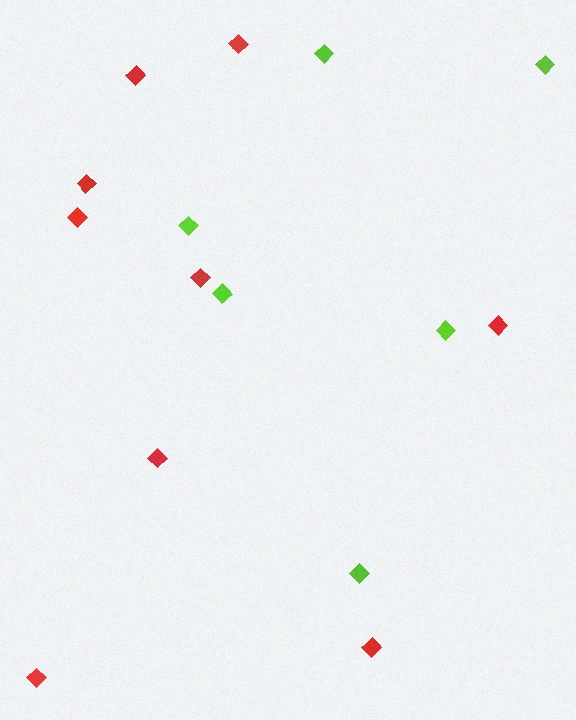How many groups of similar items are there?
There are 2 groups: one group of lime diamonds (6) and one group of red diamonds (9).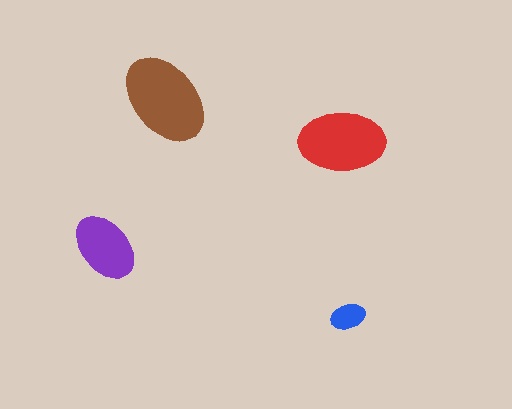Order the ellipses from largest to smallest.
the brown one, the red one, the purple one, the blue one.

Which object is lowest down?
The blue ellipse is bottommost.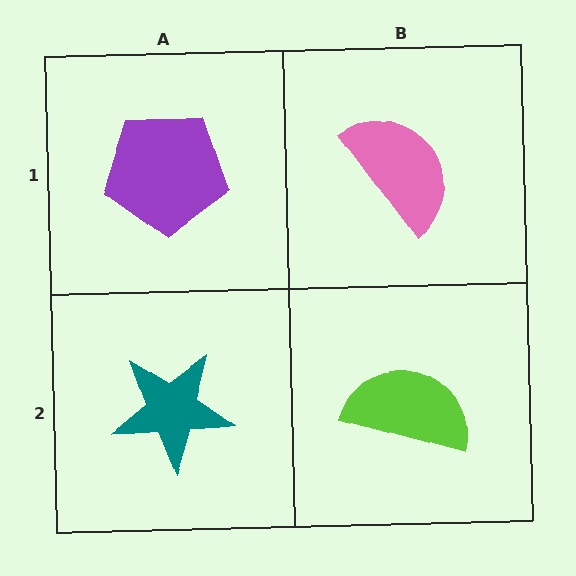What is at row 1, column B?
A pink semicircle.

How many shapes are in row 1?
2 shapes.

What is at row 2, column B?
A lime semicircle.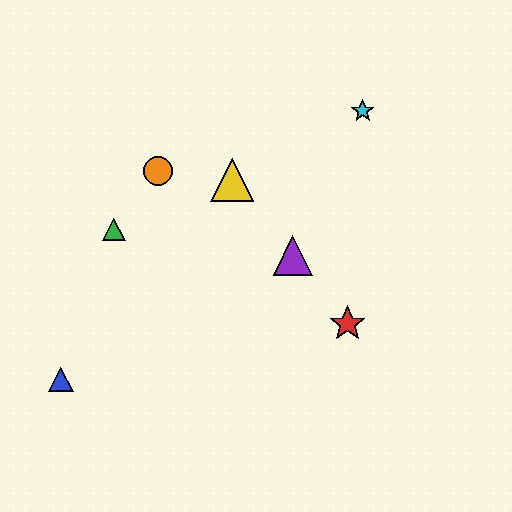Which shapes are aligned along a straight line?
The red star, the yellow triangle, the purple triangle are aligned along a straight line.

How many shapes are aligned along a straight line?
3 shapes (the red star, the yellow triangle, the purple triangle) are aligned along a straight line.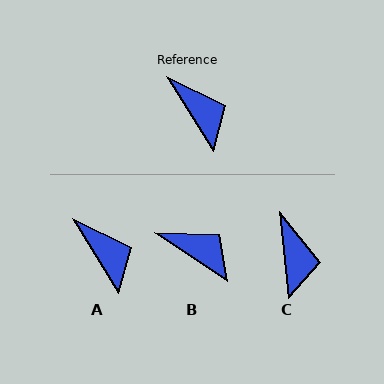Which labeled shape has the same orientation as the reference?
A.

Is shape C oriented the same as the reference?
No, it is off by about 26 degrees.